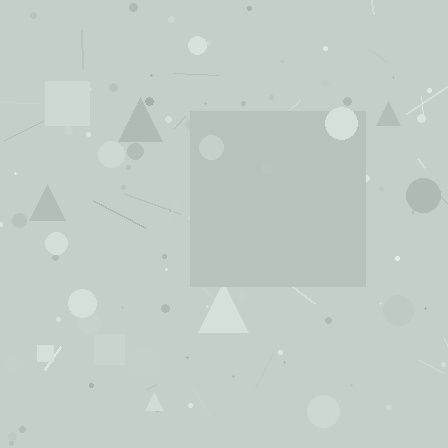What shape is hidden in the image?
A square is hidden in the image.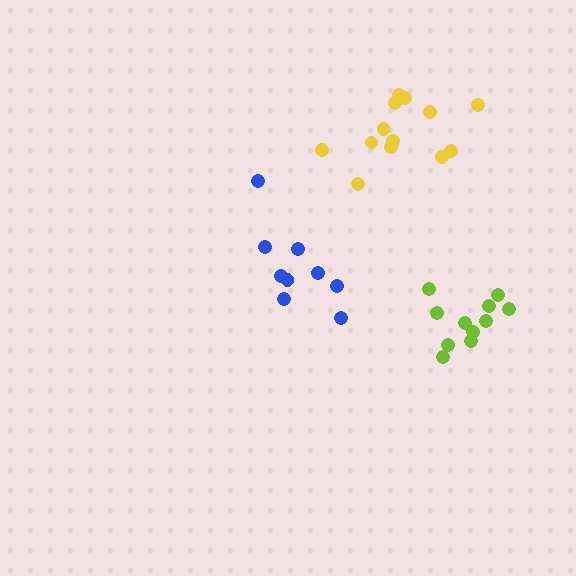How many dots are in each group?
Group 1: 9 dots, Group 2: 13 dots, Group 3: 11 dots (33 total).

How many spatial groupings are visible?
There are 3 spatial groupings.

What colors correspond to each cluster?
The clusters are colored: blue, yellow, lime.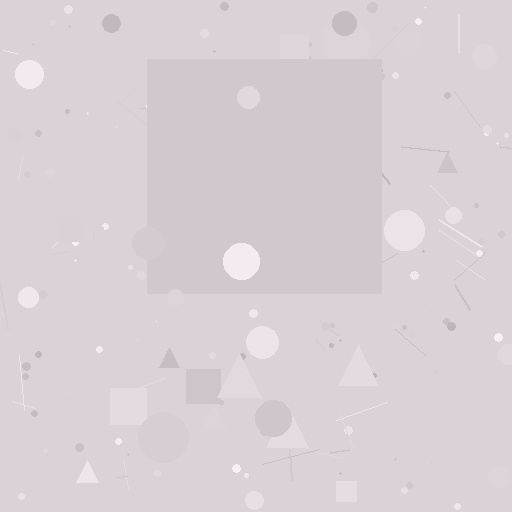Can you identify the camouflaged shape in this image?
The camouflaged shape is a square.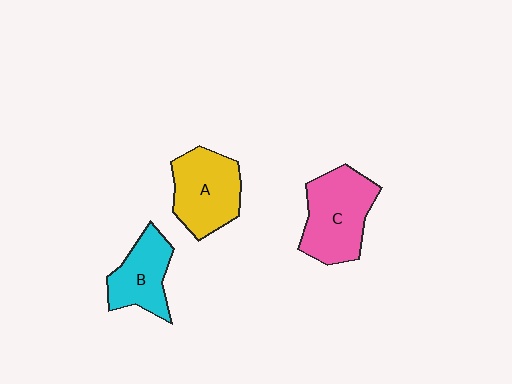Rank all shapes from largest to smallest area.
From largest to smallest: C (pink), A (yellow), B (cyan).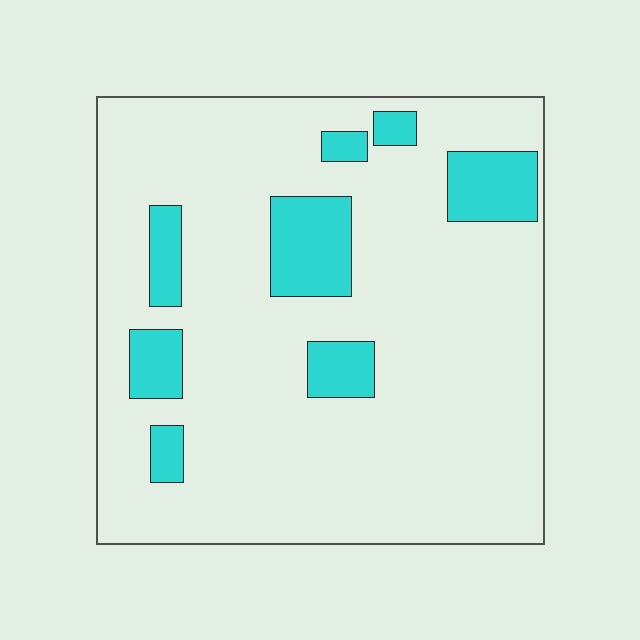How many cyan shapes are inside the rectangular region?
8.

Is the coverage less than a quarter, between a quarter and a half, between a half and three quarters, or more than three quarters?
Less than a quarter.